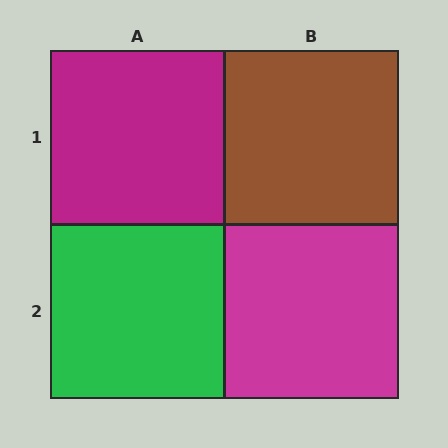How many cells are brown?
1 cell is brown.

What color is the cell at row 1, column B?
Brown.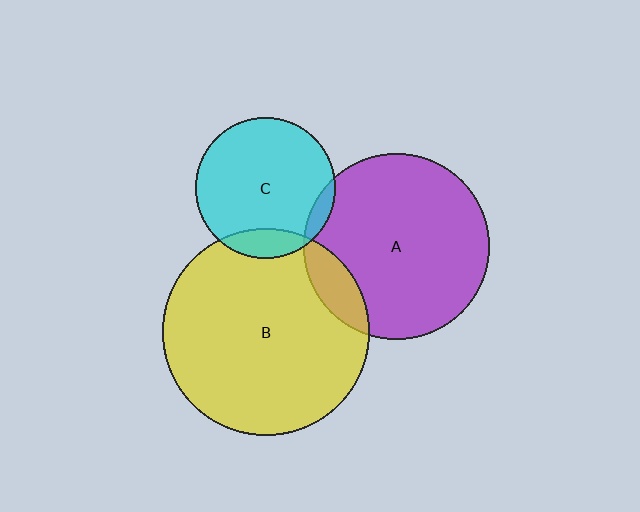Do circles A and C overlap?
Yes.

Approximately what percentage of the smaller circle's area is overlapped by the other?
Approximately 5%.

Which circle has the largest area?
Circle B (yellow).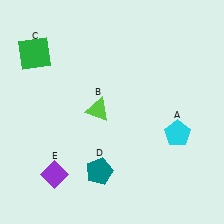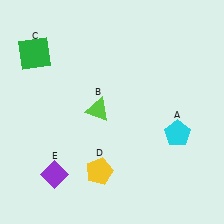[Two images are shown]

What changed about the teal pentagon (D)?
In Image 1, D is teal. In Image 2, it changed to yellow.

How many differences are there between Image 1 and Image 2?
There is 1 difference between the two images.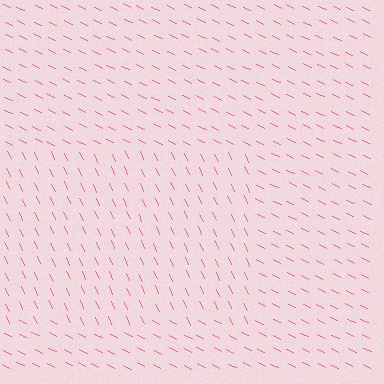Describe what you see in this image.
The image is filled with small pink line segments. A rectangle region in the image has lines oriented differently from the surrounding lines, creating a visible texture boundary.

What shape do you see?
I see a rectangle.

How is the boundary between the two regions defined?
The boundary is defined purely by a change in line orientation (approximately 39 degrees difference). All lines are the same color and thickness.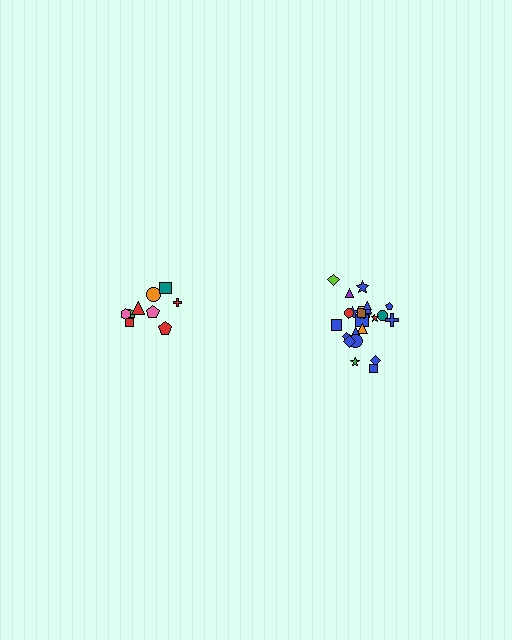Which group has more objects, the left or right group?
The right group.